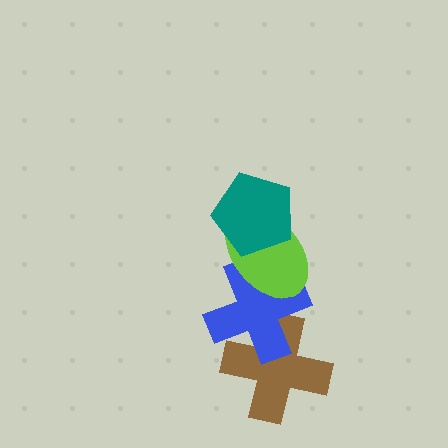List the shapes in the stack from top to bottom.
From top to bottom: the teal pentagon, the lime ellipse, the blue cross, the brown cross.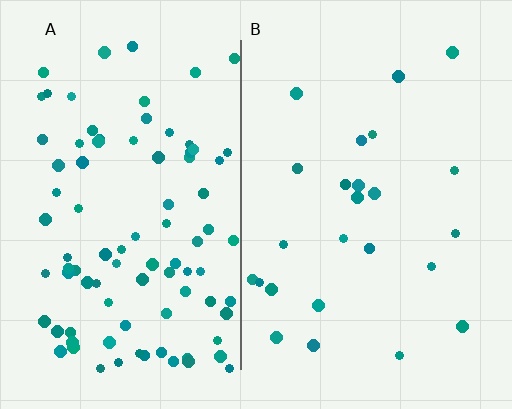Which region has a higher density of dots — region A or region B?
A (the left).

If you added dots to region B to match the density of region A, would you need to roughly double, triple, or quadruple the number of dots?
Approximately quadruple.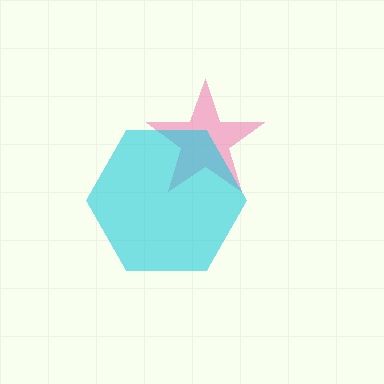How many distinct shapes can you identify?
There are 2 distinct shapes: a pink star, a cyan hexagon.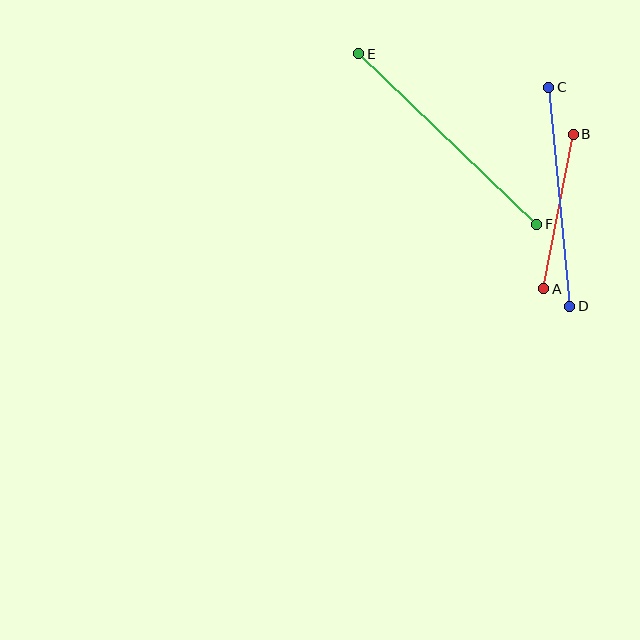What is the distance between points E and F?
The distance is approximately 246 pixels.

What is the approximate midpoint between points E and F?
The midpoint is at approximately (448, 139) pixels.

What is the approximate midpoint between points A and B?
The midpoint is at approximately (558, 211) pixels.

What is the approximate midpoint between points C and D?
The midpoint is at approximately (559, 197) pixels.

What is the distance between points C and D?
The distance is approximately 220 pixels.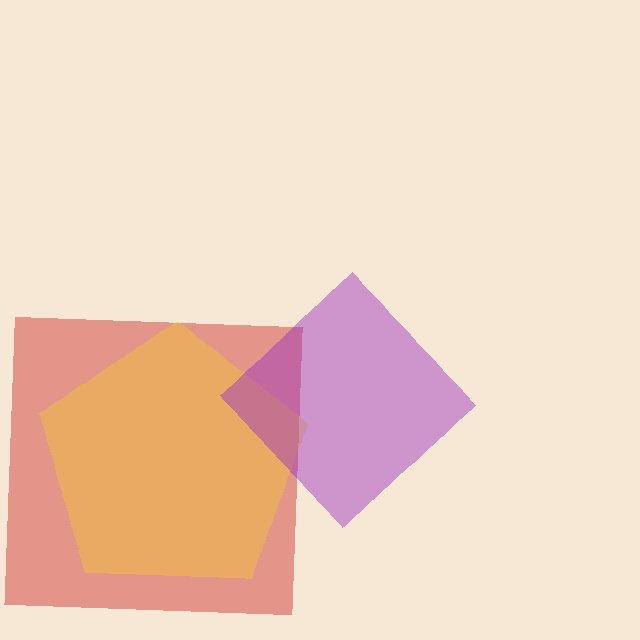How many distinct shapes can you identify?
There are 3 distinct shapes: a red square, a yellow pentagon, a purple diamond.